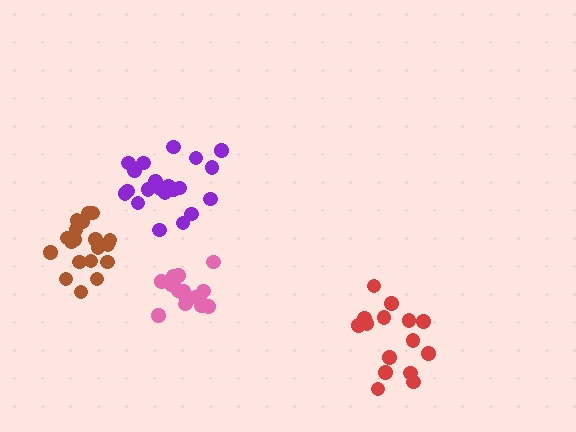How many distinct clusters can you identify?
There are 4 distinct clusters.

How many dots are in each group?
Group 1: 21 dots, Group 2: 15 dots, Group 3: 20 dots, Group 4: 15 dots (71 total).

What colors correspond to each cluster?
The clusters are colored: purple, pink, brown, red.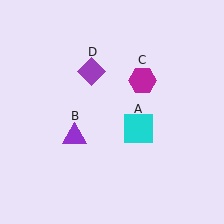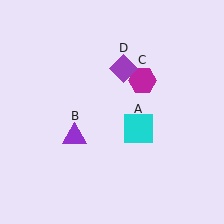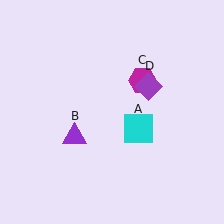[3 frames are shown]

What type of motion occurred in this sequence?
The purple diamond (object D) rotated clockwise around the center of the scene.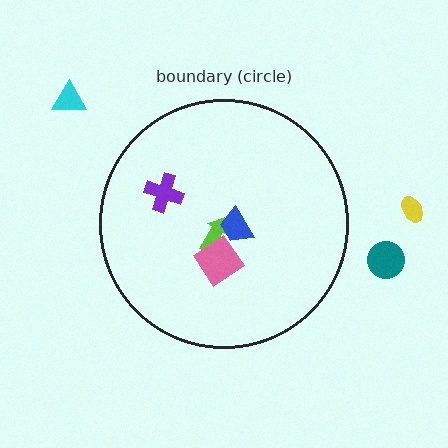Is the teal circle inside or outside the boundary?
Outside.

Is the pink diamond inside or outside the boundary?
Inside.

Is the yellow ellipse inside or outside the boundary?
Outside.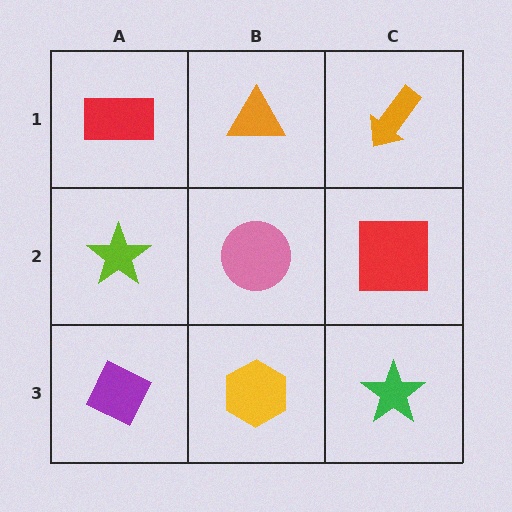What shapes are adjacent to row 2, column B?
An orange triangle (row 1, column B), a yellow hexagon (row 3, column B), a lime star (row 2, column A), a red square (row 2, column C).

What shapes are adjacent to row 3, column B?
A pink circle (row 2, column B), a purple diamond (row 3, column A), a green star (row 3, column C).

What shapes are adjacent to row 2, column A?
A red rectangle (row 1, column A), a purple diamond (row 3, column A), a pink circle (row 2, column B).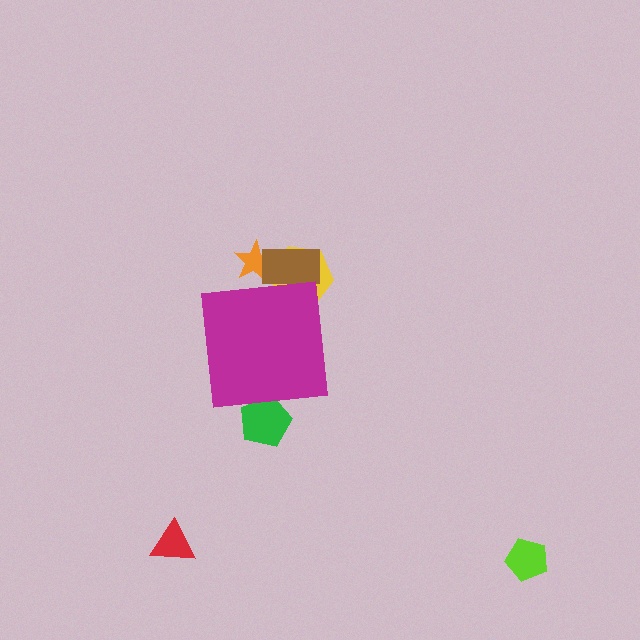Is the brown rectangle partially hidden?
Yes, the brown rectangle is partially hidden behind the magenta square.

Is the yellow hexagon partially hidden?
Yes, the yellow hexagon is partially hidden behind the magenta square.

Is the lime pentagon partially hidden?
No, the lime pentagon is fully visible.